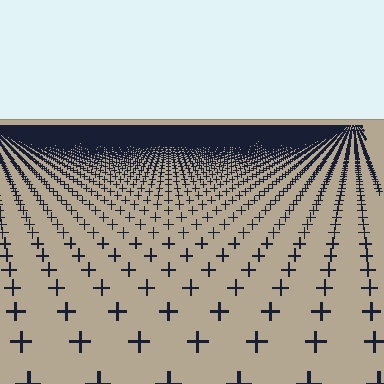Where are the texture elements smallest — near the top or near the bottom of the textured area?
Near the top.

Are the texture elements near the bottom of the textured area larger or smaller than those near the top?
Larger. Near the bottom, elements are closer to the viewer and appear at a bigger on-screen size.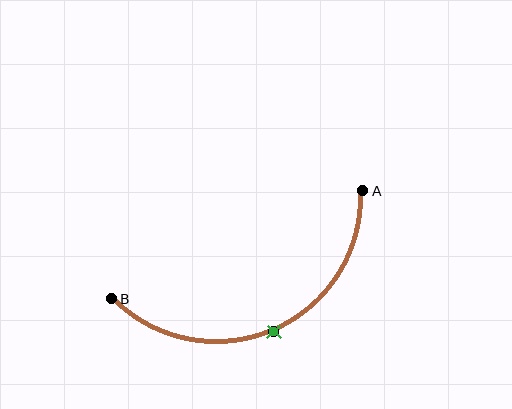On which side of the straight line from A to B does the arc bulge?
The arc bulges below the straight line connecting A and B.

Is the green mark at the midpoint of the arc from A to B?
Yes. The green mark lies on the arc at equal arc-length from both A and B — it is the arc midpoint.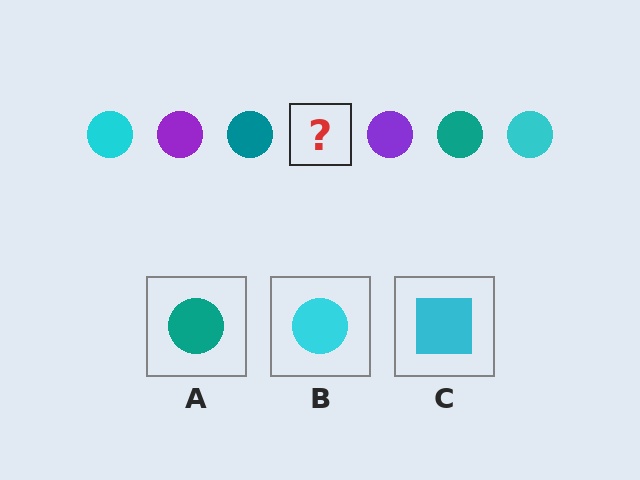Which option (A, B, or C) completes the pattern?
B.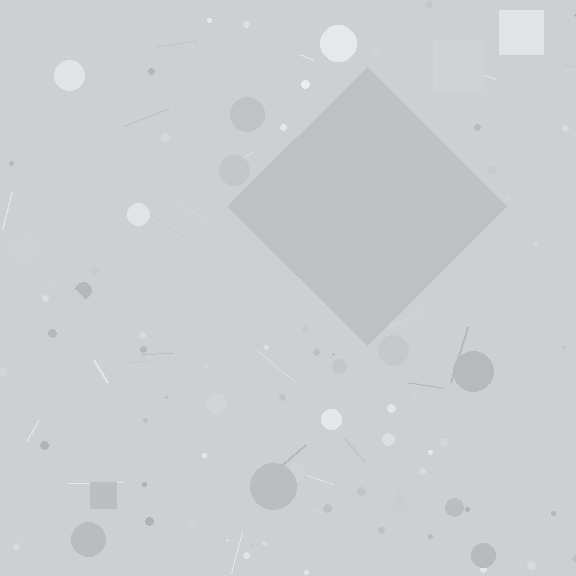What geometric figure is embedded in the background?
A diamond is embedded in the background.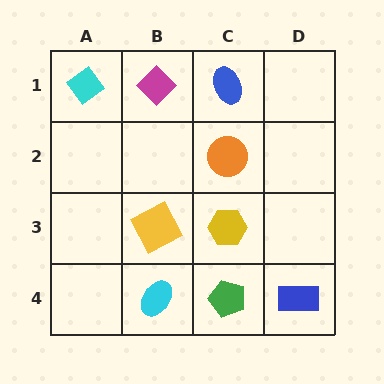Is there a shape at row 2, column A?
No, that cell is empty.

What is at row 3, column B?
A yellow square.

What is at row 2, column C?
An orange circle.